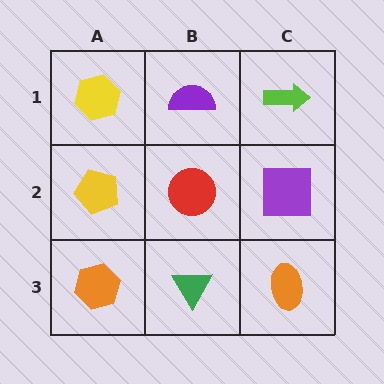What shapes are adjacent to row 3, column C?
A purple square (row 2, column C), a green triangle (row 3, column B).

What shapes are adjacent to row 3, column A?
A yellow pentagon (row 2, column A), a green triangle (row 3, column B).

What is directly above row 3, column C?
A purple square.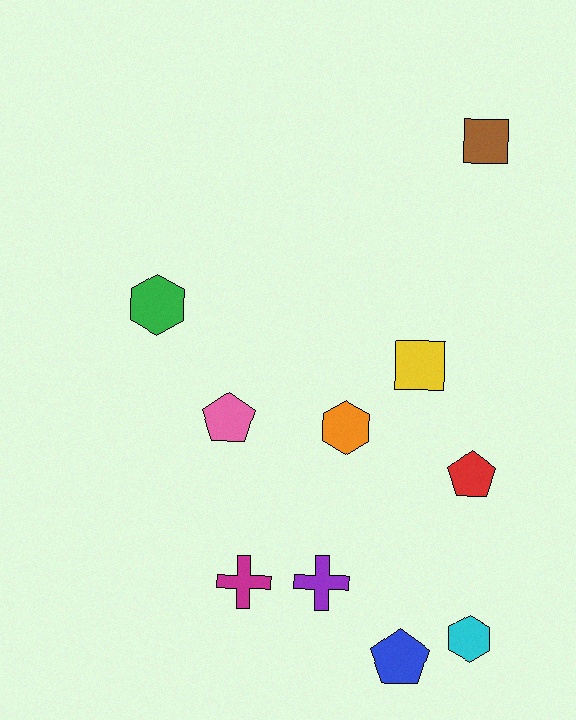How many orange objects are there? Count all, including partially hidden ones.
There is 1 orange object.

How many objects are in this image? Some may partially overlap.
There are 10 objects.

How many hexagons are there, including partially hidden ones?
There are 3 hexagons.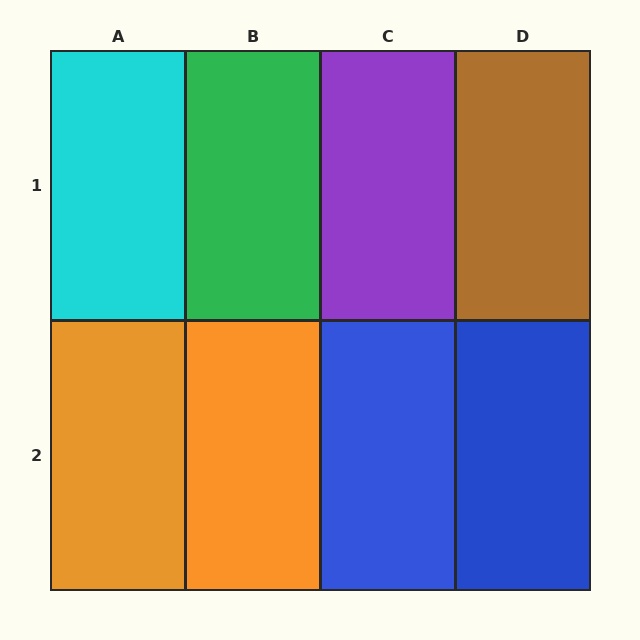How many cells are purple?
1 cell is purple.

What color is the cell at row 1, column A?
Cyan.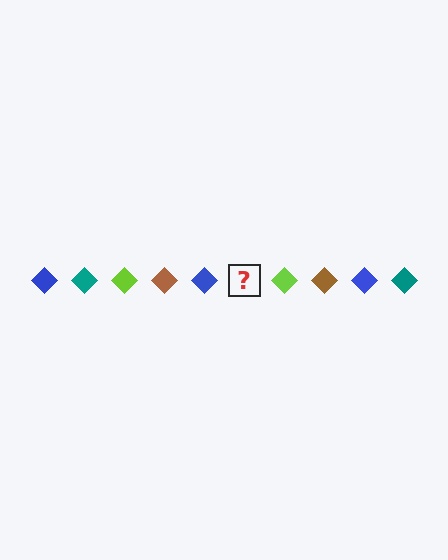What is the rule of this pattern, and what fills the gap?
The rule is that the pattern cycles through blue, teal, lime, brown diamonds. The gap should be filled with a teal diamond.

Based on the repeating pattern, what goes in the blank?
The blank should be a teal diamond.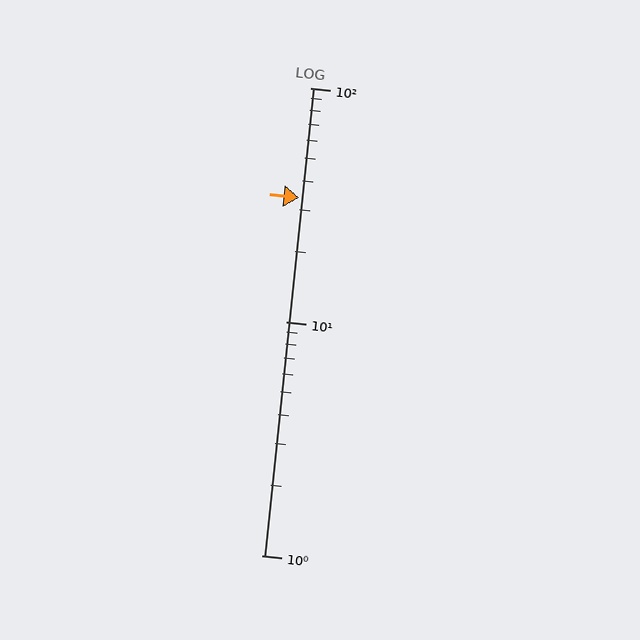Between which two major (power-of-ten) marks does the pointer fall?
The pointer is between 10 and 100.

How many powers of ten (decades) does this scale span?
The scale spans 2 decades, from 1 to 100.